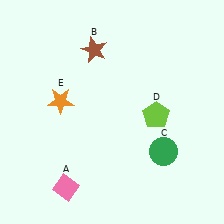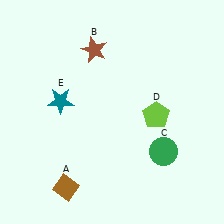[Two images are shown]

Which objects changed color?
A changed from pink to brown. E changed from orange to teal.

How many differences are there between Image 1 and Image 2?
There are 2 differences between the two images.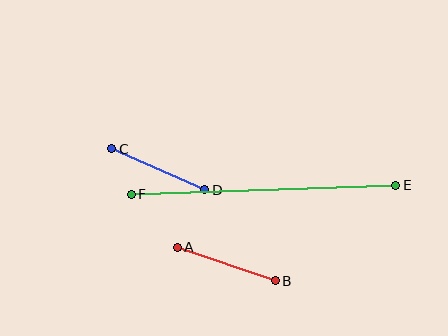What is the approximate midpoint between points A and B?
The midpoint is at approximately (226, 264) pixels.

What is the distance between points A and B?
The distance is approximately 103 pixels.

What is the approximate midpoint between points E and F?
The midpoint is at approximately (264, 190) pixels.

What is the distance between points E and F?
The distance is approximately 265 pixels.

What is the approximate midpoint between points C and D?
The midpoint is at approximately (158, 169) pixels.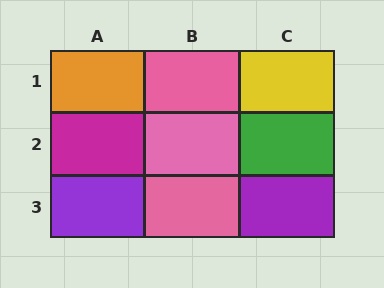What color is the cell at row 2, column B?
Pink.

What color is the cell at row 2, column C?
Green.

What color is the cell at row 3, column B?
Pink.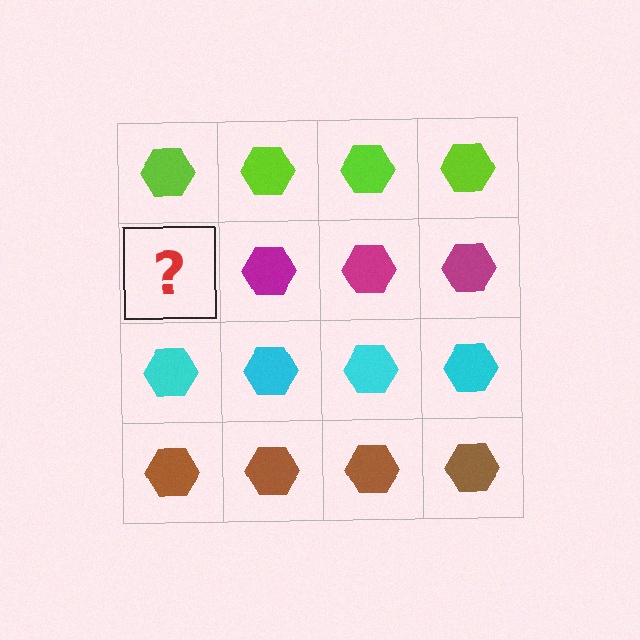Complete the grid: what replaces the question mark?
The question mark should be replaced with a magenta hexagon.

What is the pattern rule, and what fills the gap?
The rule is that each row has a consistent color. The gap should be filled with a magenta hexagon.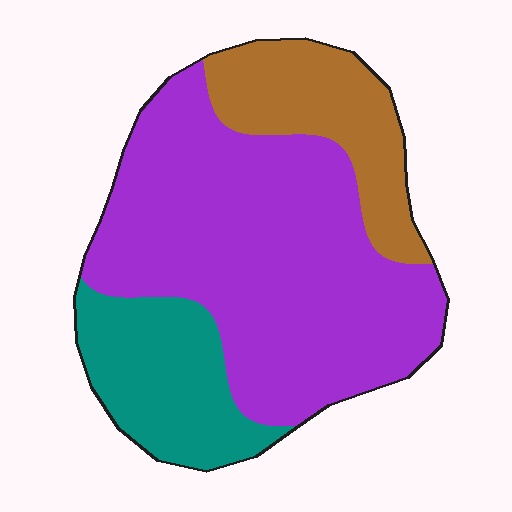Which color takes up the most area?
Purple, at roughly 60%.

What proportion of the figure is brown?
Brown covers roughly 20% of the figure.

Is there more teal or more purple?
Purple.